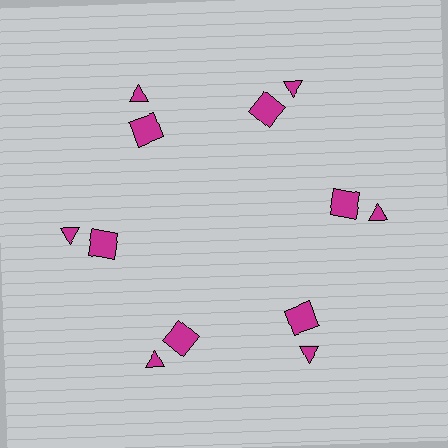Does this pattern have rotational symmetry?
Yes, this pattern has 6-fold rotational symmetry. It looks the same after rotating 60 degrees around the center.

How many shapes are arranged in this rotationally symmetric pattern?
There are 12 shapes, arranged in 6 groups of 2.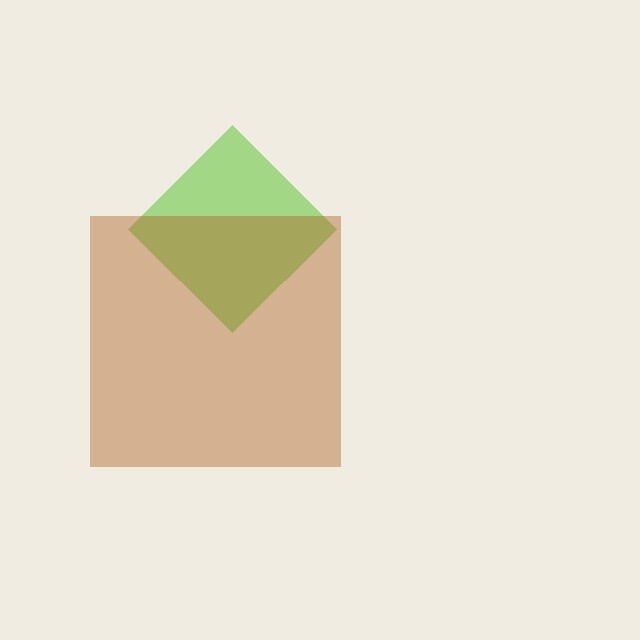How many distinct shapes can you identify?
There are 2 distinct shapes: a lime diamond, a brown square.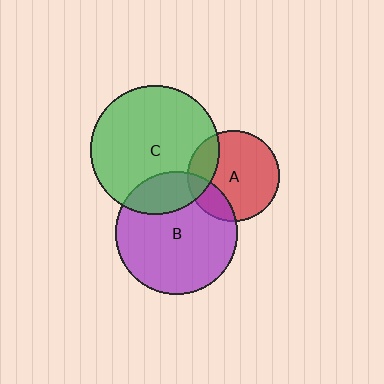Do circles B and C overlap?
Yes.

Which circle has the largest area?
Circle C (green).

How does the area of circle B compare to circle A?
Approximately 1.8 times.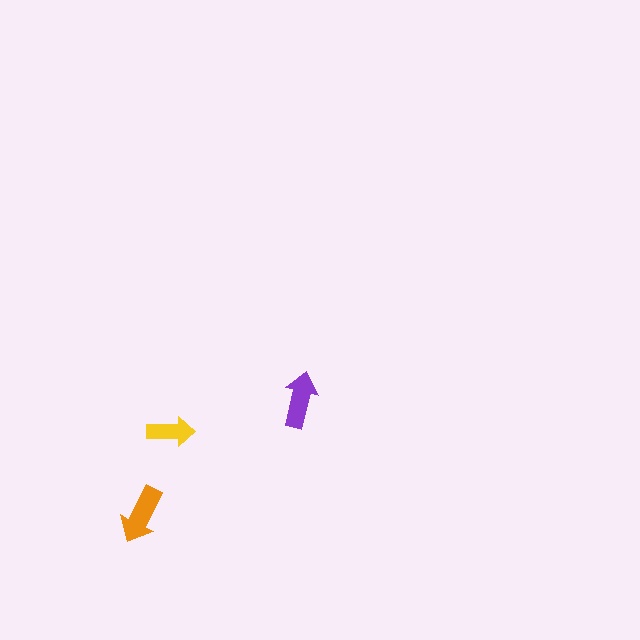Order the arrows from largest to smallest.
the orange one, the purple one, the yellow one.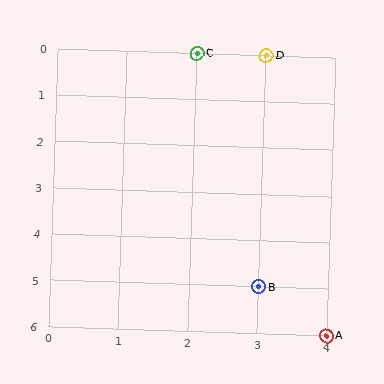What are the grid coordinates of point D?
Point D is at grid coordinates (3, 0).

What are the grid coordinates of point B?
Point B is at grid coordinates (3, 5).